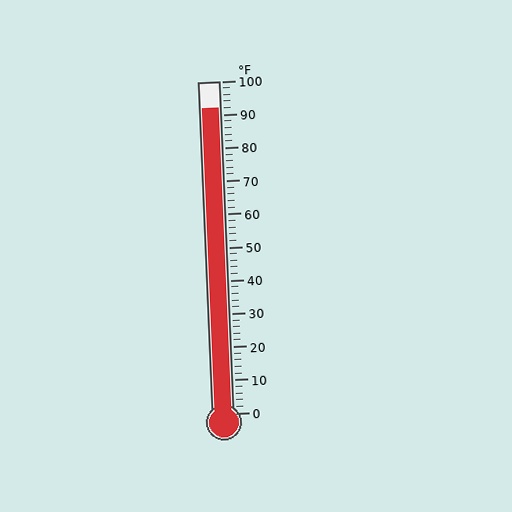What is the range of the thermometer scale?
The thermometer scale ranges from 0°F to 100°F.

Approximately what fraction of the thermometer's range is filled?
The thermometer is filled to approximately 90% of its range.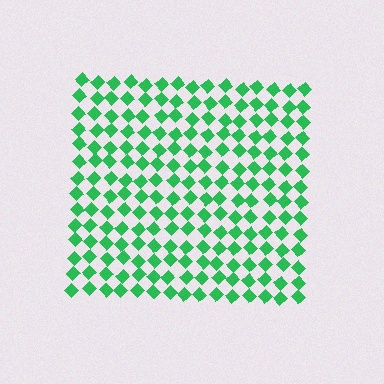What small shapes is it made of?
It is made of small diamonds.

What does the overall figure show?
The overall figure shows a square.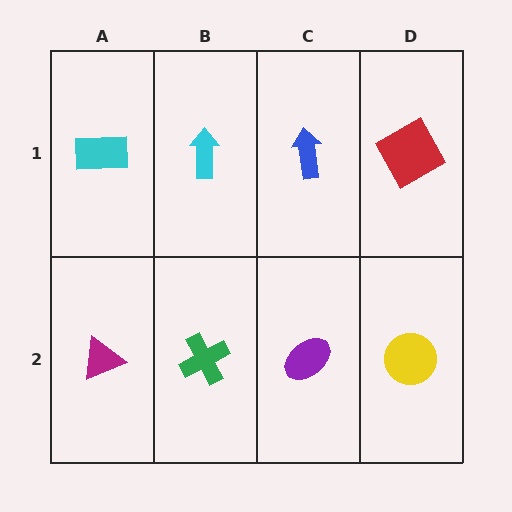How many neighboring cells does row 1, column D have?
2.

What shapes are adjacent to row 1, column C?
A purple ellipse (row 2, column C), a cyan arrow (row 1, column B), a red square (row 1, column D).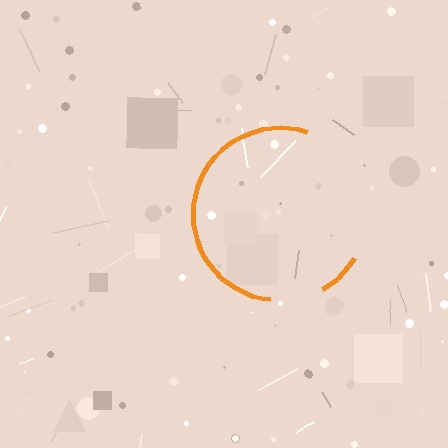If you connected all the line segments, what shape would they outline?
They would outline a circle.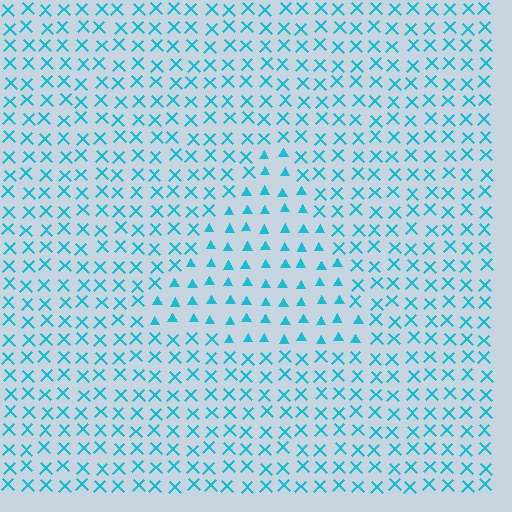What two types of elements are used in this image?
The image uses triangles inside the triangle region and X marks outside it.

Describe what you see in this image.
The image is filled with small cyan elements arranged in a uniform grid. A triangle-shaped region contains triangles, while the surrounding area contains X marks. The boundary is defined purely by the change in element shape.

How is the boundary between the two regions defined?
The boundary is defined by a change in element shape: triangles inside vs. X marks outside. All elements share the same color and spacing.